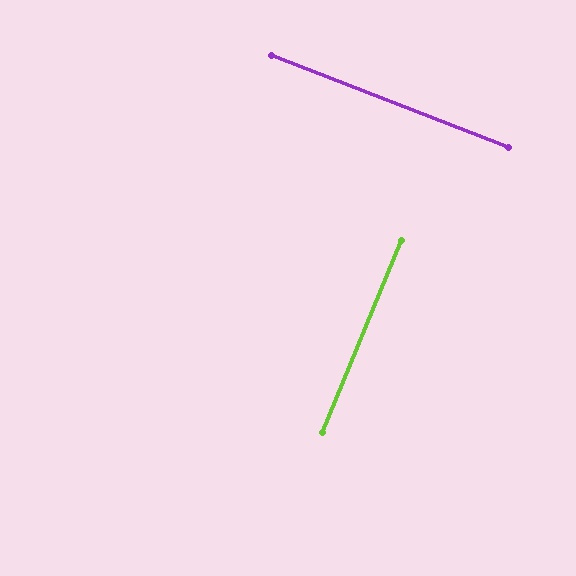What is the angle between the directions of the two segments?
Approximately 89 degrees.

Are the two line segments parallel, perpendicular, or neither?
Perpendicular — they meet at approximately 89°.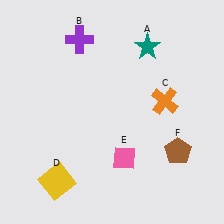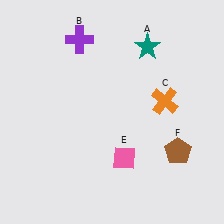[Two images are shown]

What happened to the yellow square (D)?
The yellow square (D) was removed in Image 2. It was in the bottom-left area of Image 1.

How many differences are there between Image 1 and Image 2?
There is 1 difference between the two images.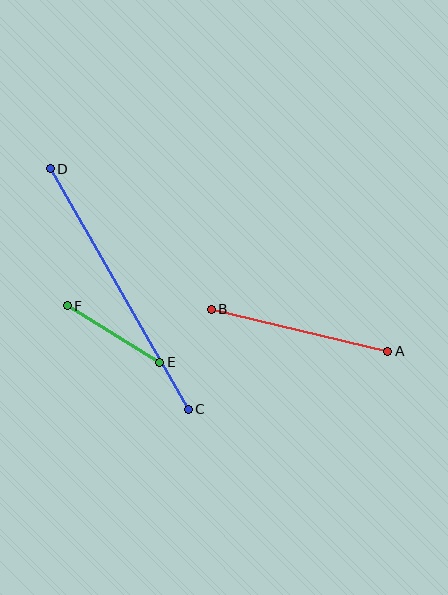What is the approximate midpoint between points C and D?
The midpoint is at approximately (119, 289) pixels.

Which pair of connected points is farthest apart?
Points C and D are farthest apart.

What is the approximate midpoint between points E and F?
The midpoint is at approximately (113, 334) pixels.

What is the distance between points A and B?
The distance is approximately 182 pixels.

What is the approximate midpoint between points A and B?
The midpoint is at approximately (300, 330) pixels.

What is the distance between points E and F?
The distance is approximately 108 pixels.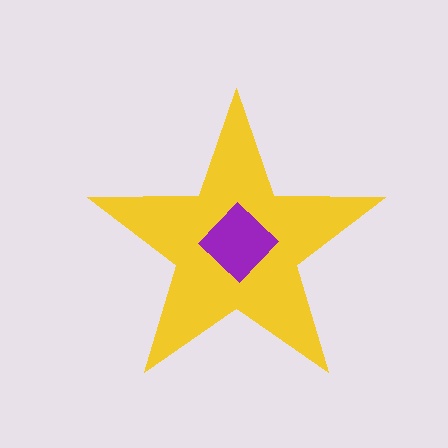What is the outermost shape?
The yellow star.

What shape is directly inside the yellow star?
The purple diamond.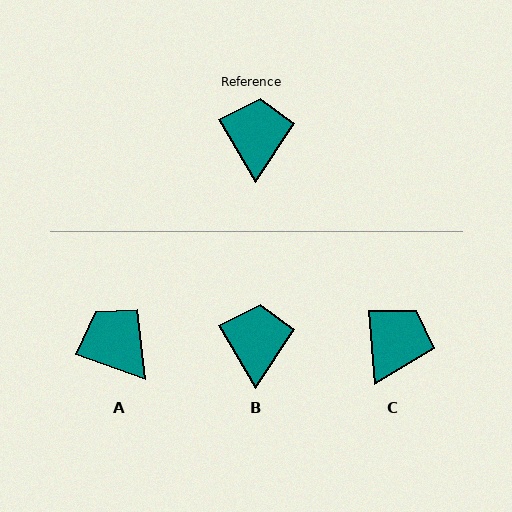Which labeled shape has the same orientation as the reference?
B.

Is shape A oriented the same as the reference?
No, it is off by about 39 degrees.